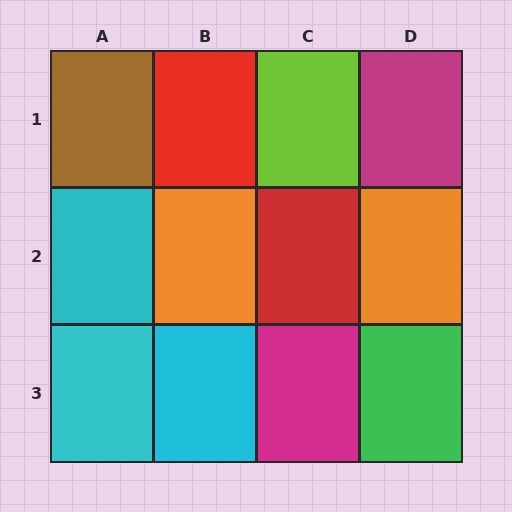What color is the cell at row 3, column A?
Cyan.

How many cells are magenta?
2 cells are magenta.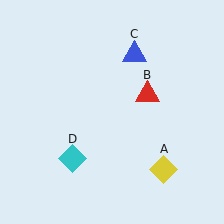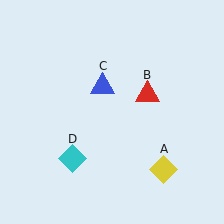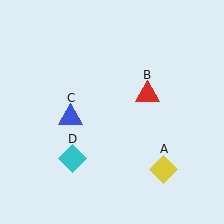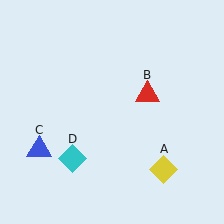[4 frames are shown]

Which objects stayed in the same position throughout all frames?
Yellow diamond (object A) and red triangle (object B) and cyan diamond (object D) remained stationary.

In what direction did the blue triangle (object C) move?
The blue triangle (object C) moved down and to the left.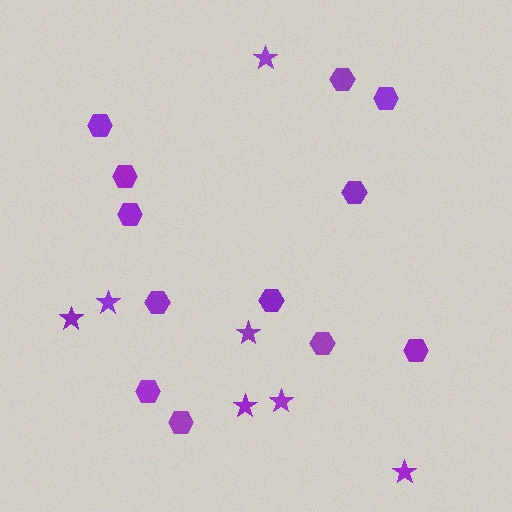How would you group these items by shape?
There are 2 groups: one group of hexagons (12) and one group of stars (7).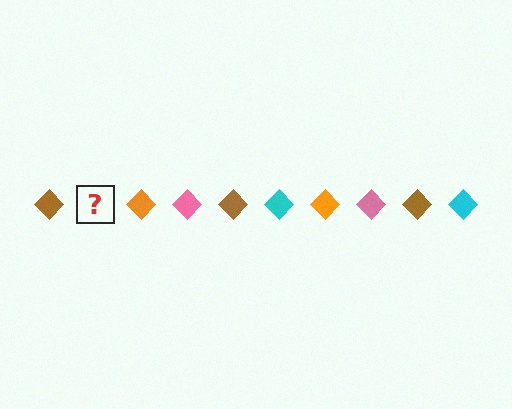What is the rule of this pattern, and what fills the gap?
The rule is that the pattern cycles through brown, cyan, orange, pink diamonds. The gap should be filled with a cyan diamond.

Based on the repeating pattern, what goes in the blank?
The blank should be a cyan diamond.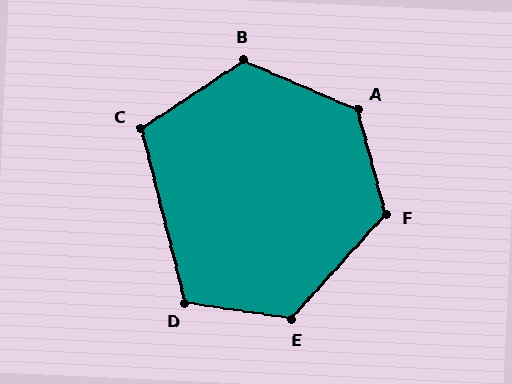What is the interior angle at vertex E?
Approximately 124 degrees (obtuse).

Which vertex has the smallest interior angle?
C, at approximately 109 degrees.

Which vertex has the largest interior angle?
A, at approximately 127 degrees.